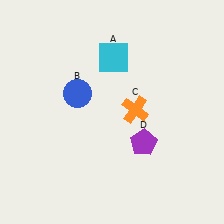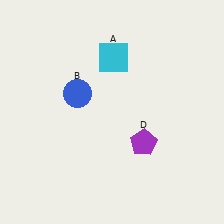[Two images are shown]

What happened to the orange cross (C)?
The orange cross (C) was removed in Image 2. It was in the top-right area of Image 1.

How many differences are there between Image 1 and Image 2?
There is 1 difference between the two images.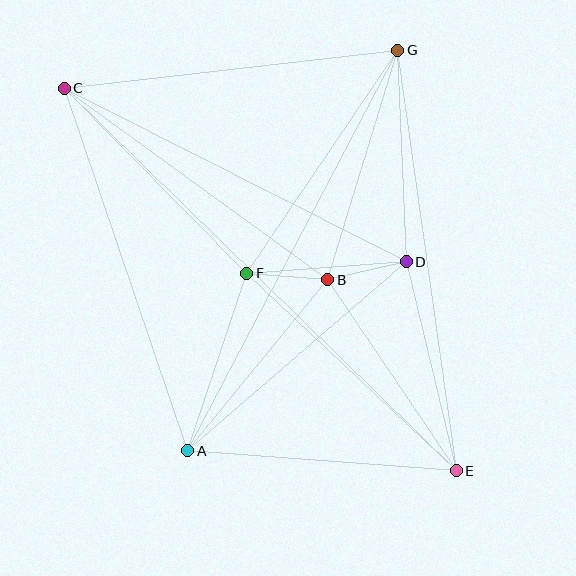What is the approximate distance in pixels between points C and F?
The distance between C and F is approximately 260 pixels.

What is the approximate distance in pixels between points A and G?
The distance between A and G is approximately 452 pixels.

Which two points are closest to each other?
Points B and D are closest to each other.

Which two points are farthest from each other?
Points C and E are farthest from each other.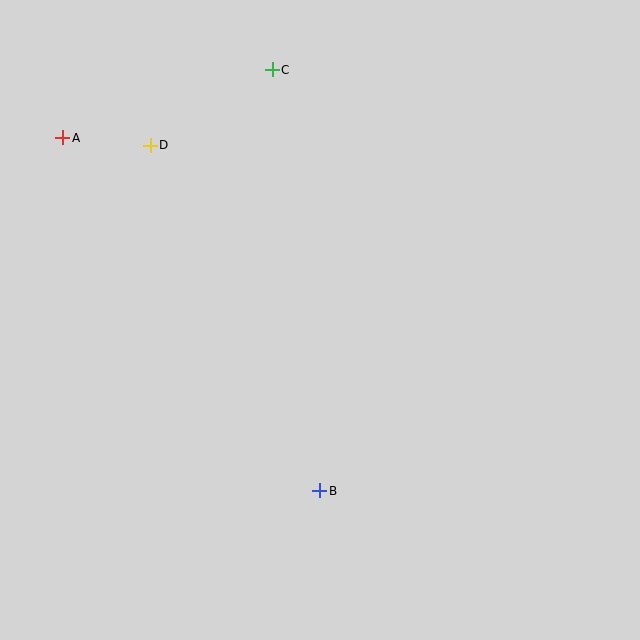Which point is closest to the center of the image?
Point B at (320, 491) is closest to the center.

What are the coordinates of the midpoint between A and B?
The midpoint between A and B is at (191, 314).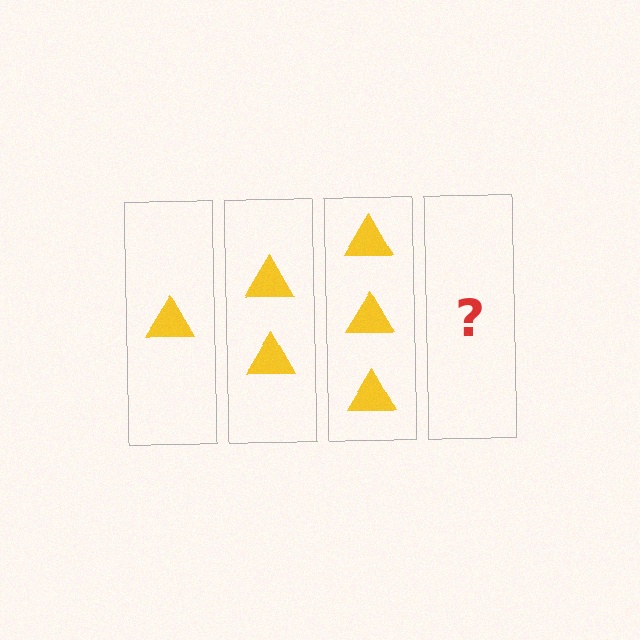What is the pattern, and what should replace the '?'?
The pattern is that each step adds one more triangle. The '?' should be 4 triangles.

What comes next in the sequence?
The next element should be 4 triangles.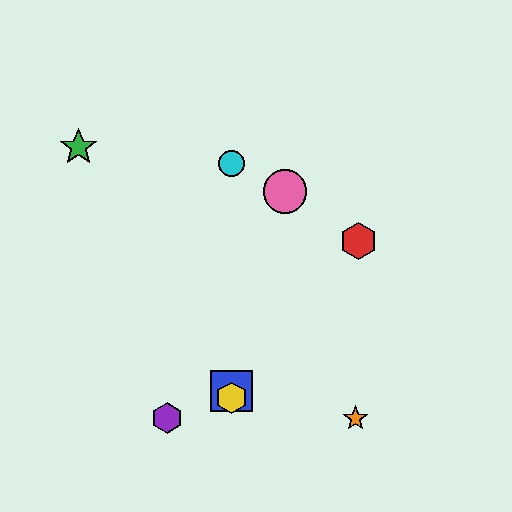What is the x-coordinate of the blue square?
The blue square is at x≈232.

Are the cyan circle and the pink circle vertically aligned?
No, the cyan circle is at x≈232 and the pink circle is at x≈285.